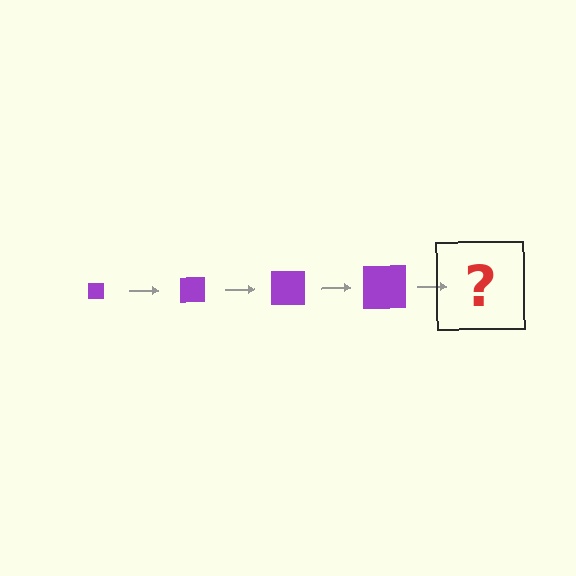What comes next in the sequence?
The next element should be a purple square, larger than the previous one.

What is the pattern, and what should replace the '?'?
The pattern is that the square gets progressively larger each step. The '?' should be a purple square, larger than the previous one.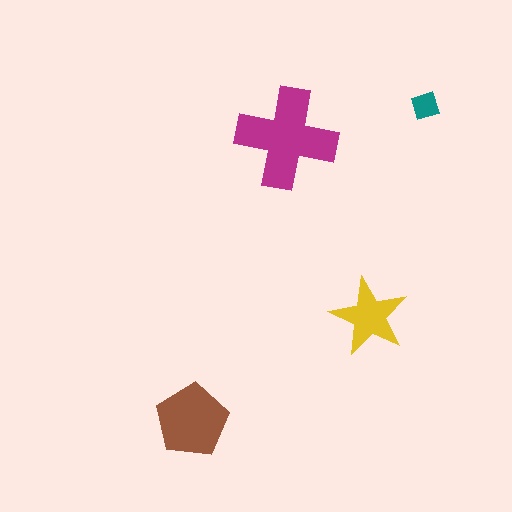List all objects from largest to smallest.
The magenta cross, the brown pentagon, the yellow star, the teal diamond.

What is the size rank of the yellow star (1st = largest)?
3rd.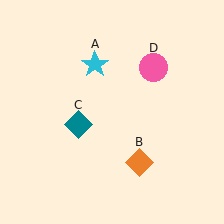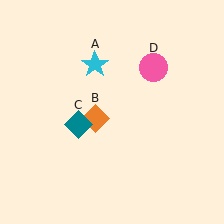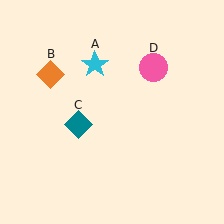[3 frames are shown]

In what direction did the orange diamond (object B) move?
The orange diamond (object B) moved up and to the left.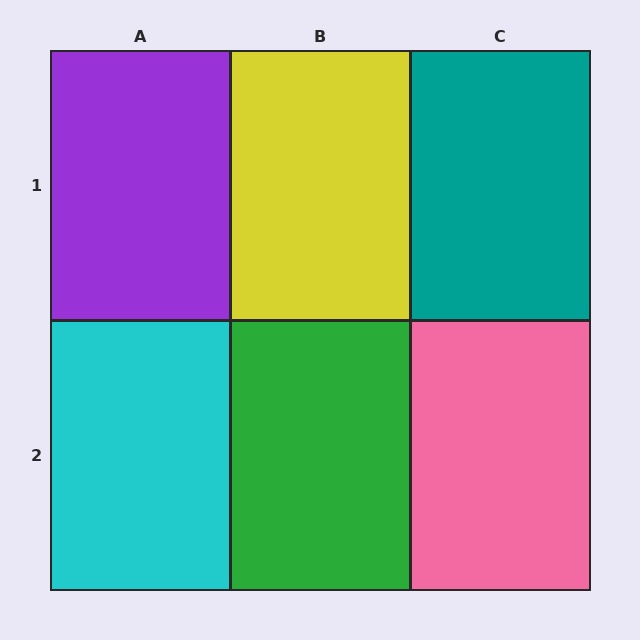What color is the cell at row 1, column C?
Teal.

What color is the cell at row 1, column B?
Yellow.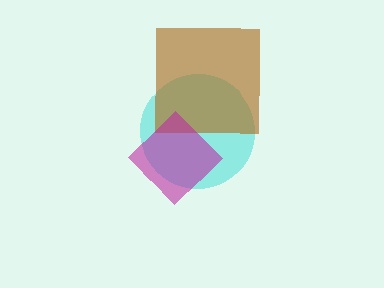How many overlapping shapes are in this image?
There are 3 overlapping shapes in the image.